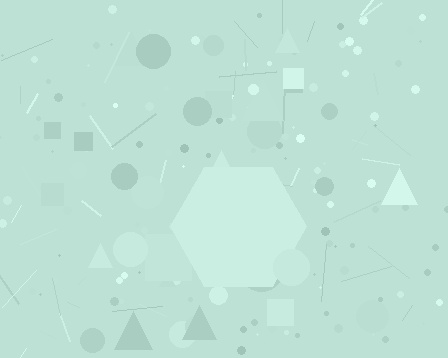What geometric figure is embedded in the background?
A hexagon is embedded in the background.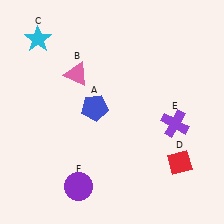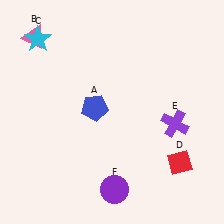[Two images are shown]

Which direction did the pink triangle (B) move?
The pink triangle (B) moved left.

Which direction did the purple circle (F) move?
The purple circle (F) moved right.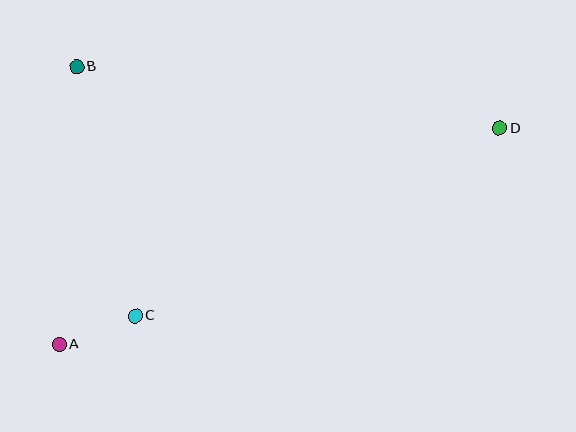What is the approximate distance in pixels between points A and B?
The distance between A and B is approximately 278 pixels.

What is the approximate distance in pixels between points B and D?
The distance between B and D is approximately 427 pixels.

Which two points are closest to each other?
Points A and C are closest to each other.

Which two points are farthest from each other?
Points A and D are farthest from each other.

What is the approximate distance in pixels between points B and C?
The distance between B and C is approximately 256 pixels.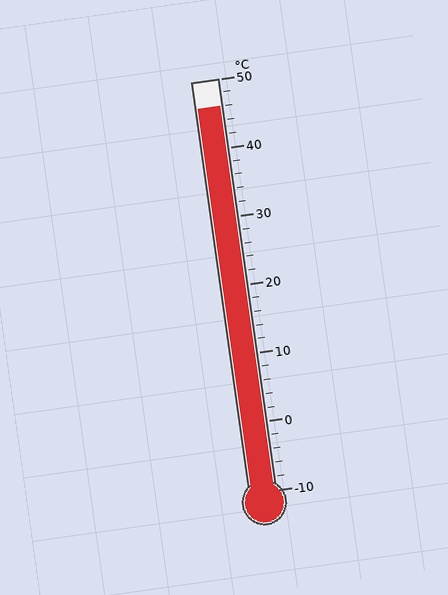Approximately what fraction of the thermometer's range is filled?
The thermometer is filled to approximately 95% of its range.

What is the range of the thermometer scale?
The thermometer scale ranges from -10°C to 50°C.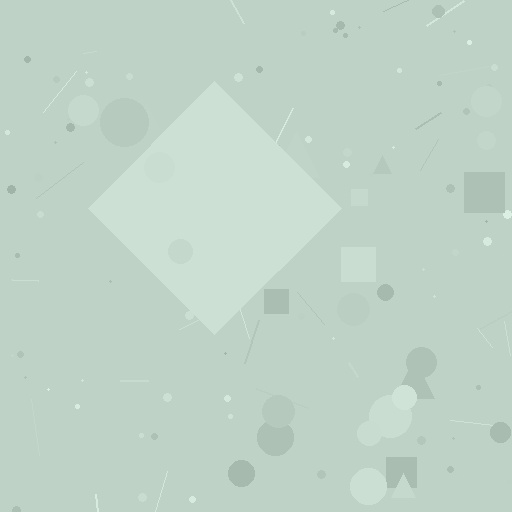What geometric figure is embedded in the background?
A diamond is embedded in the background.